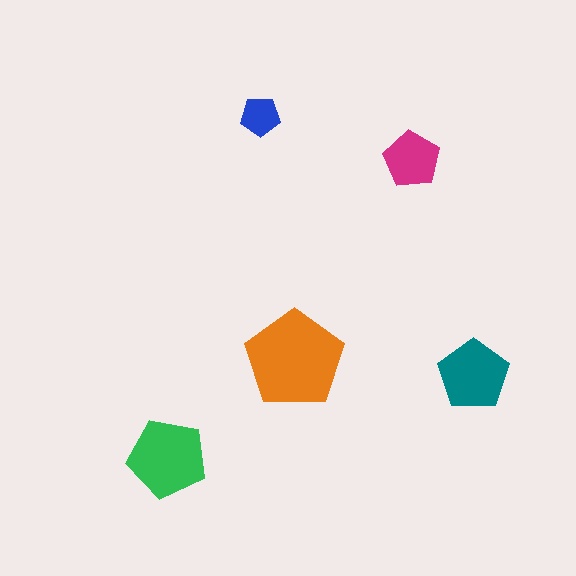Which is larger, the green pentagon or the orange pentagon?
The orange one.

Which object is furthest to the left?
The green pentagon is leftmost.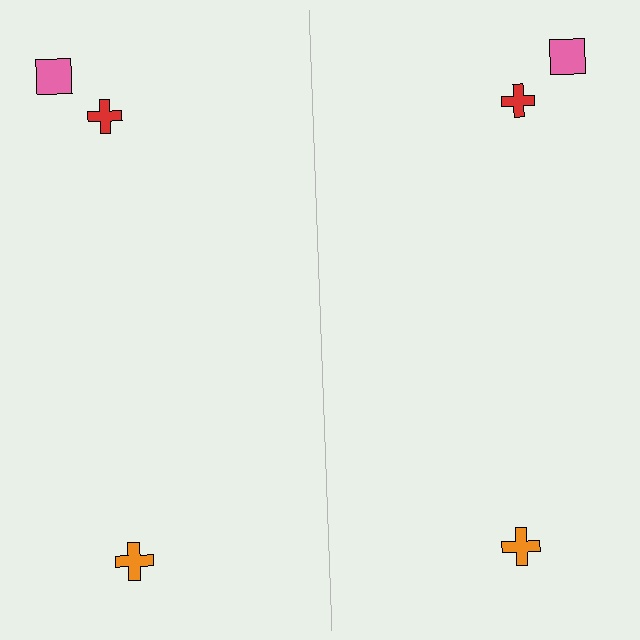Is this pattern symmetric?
Yes, this pattern has bilateral (reflection) symmetry.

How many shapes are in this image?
There are 6 shapes in this image.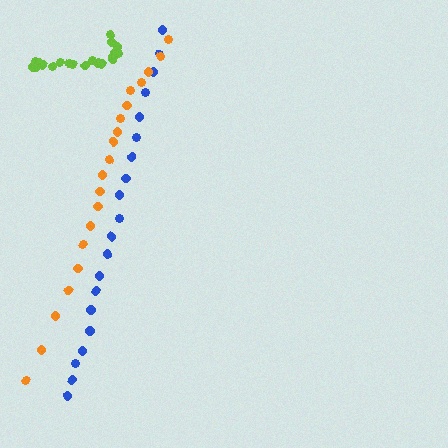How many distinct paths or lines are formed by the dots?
There are 3 distinct paths.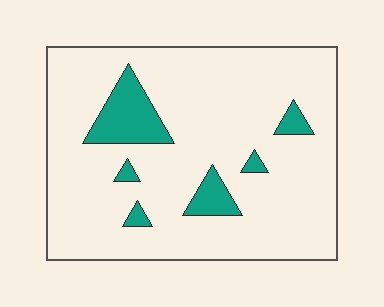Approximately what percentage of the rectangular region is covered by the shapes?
Approximately 10%.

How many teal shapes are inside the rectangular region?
6.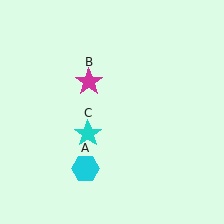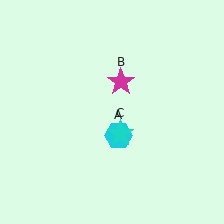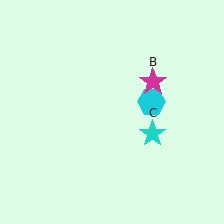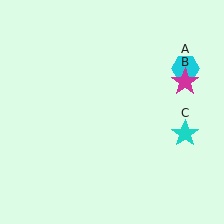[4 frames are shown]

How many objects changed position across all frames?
3 objects changed position: cyan hexagon (object A), magenta star (object B), cyan star (object C).